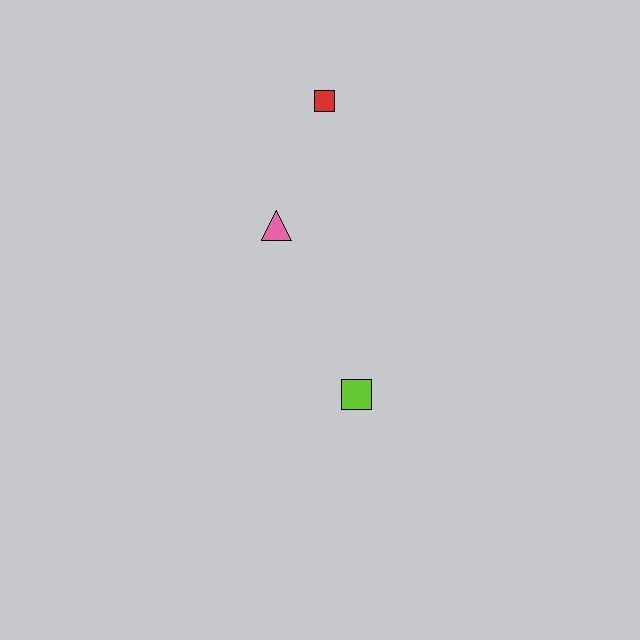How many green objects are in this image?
There are no green objects.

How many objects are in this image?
There are 3 objects.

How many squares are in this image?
There are 2 squares.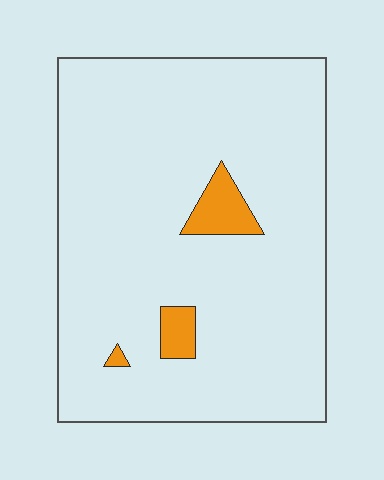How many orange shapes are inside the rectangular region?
3.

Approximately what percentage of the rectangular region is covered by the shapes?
Approximately 5%.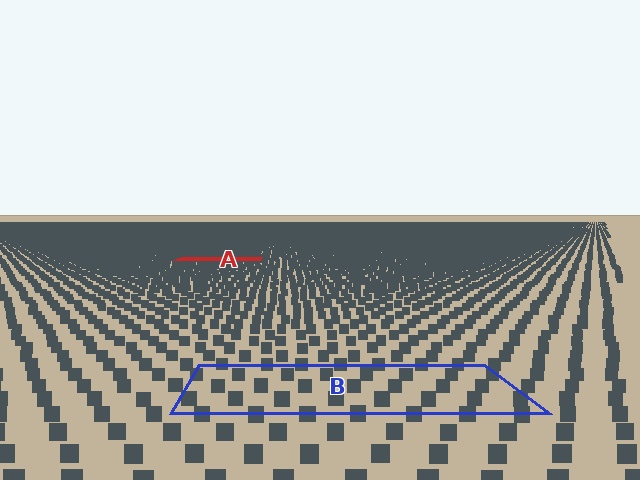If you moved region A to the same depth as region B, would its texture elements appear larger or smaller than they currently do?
They would appear larger. At a closer depth, the same texture elements are projected at a bigger on-screen size.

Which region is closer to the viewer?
Region B is closer. The texture elements there are larger and more spread out.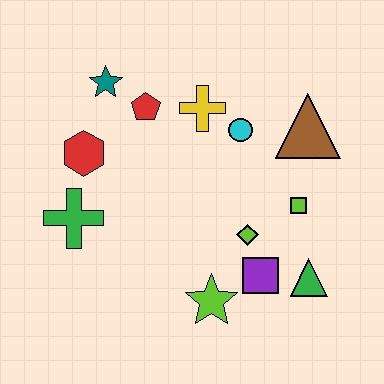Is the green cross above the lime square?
No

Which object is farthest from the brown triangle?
The green cross is farthest from the brown triangle.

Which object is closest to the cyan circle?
The yellow cross is closest to the cyan circle.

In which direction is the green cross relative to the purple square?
The green cross is to the left of the purple square.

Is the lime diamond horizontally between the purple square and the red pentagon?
Yes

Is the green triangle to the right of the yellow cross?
Yes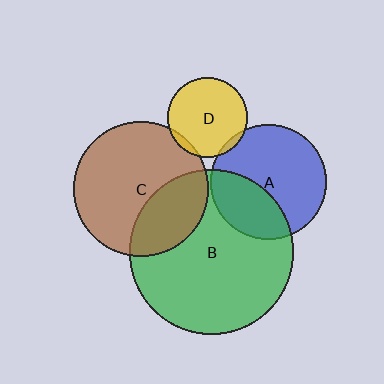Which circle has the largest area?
Circle B (green).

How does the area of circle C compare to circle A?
Approximately 1.4 times.